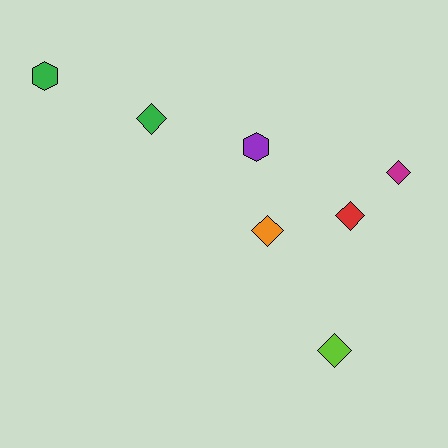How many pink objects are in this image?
There are no pink objects.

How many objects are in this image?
There are 7 objects.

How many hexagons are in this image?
There are 2 hexagons.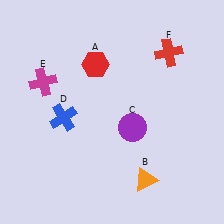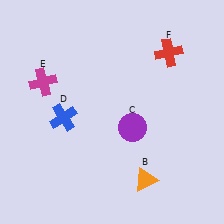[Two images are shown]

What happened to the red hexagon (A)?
The red hexagon (A) was removed in Image 2. It was in the top-left area of Image 1.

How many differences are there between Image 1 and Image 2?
There is 1 difference between the two images.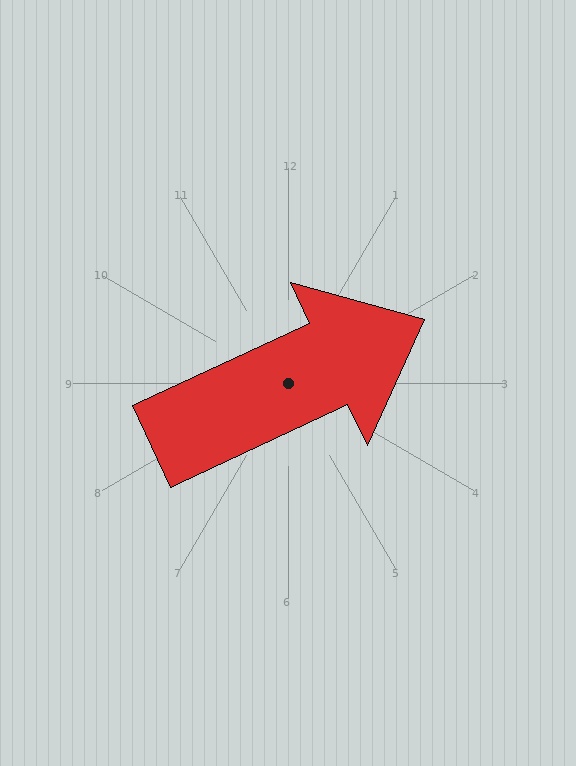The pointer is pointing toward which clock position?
Roughly 2 o'clock.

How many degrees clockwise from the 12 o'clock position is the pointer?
Approximately 65 degrees.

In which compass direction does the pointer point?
Northeast.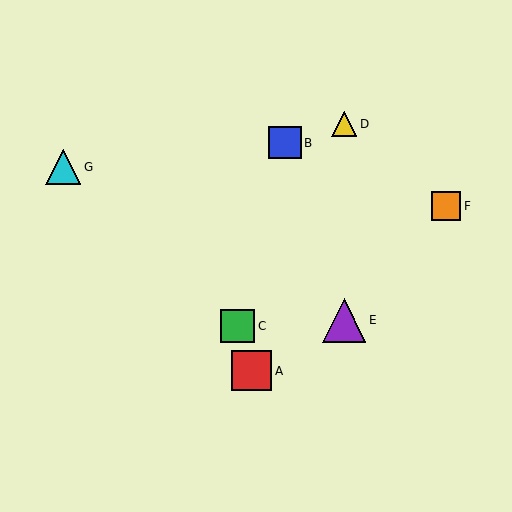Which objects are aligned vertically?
Objects D, E are aligned vertically.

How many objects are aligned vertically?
2 objects (D, E) are aligned vertically.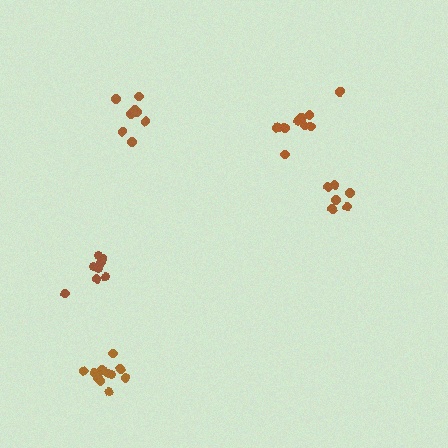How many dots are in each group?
Group 1: 12 dots, Group 2: 6 dots, Group 3: 8 dots, Group 4: 8 dots, Group 5: 12 dots (46 total).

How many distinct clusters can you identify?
There are 5 distinct clusters.